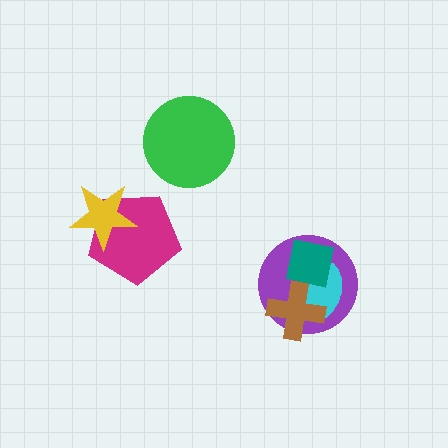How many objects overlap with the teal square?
3 objects overlap with the teal square.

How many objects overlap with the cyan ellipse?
3 objects overlap with the cyan ellipse.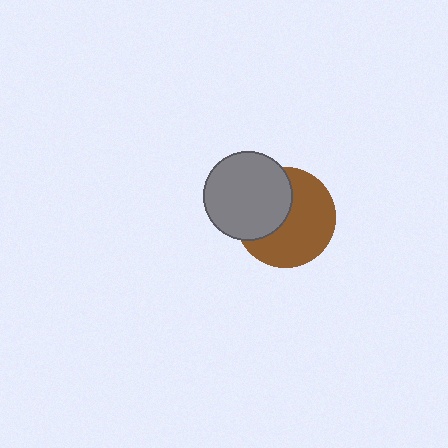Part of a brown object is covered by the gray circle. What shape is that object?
It is a circle.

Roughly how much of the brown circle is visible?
About half of it is visible (roughly 60%).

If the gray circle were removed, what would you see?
You would see the complete brown circle.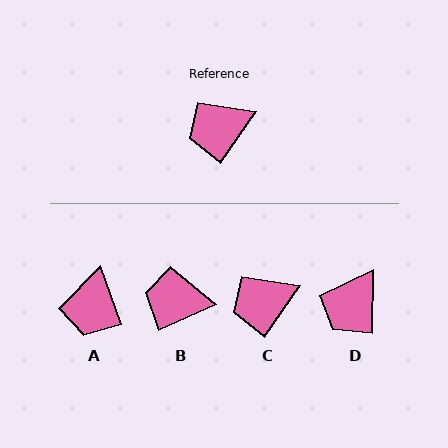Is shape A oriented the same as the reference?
No, it is off by about 55 degrees.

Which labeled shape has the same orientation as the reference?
C.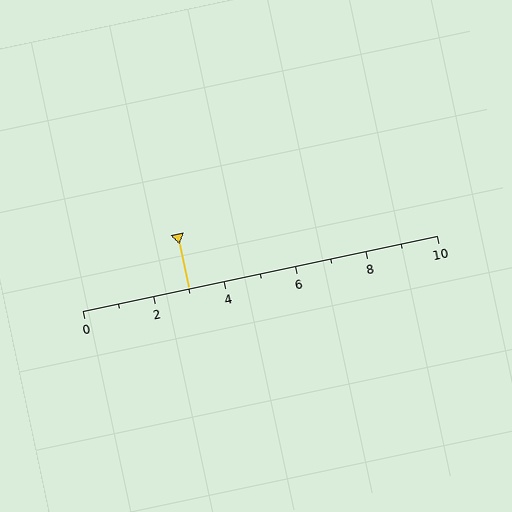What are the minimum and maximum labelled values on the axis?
The axis runs from 0 to 10.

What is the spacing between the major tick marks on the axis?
The major ticks are spaced 2 apart.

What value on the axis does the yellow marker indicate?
The marker indicates approximately 3.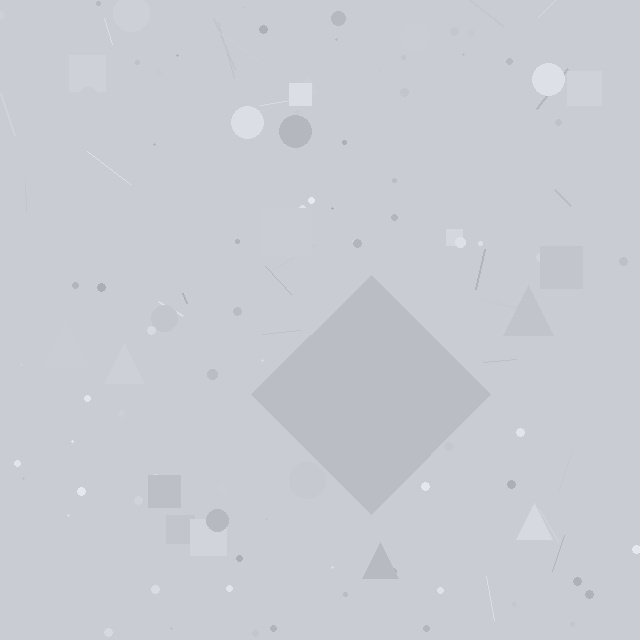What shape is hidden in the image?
A diamond is hidden in the image.